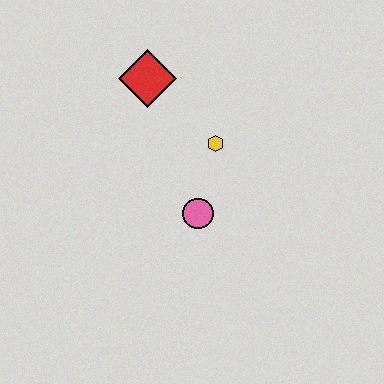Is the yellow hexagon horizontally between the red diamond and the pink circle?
No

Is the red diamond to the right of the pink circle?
No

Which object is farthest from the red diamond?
The pink circle is farthest from the red diamond.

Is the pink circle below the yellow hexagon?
Yes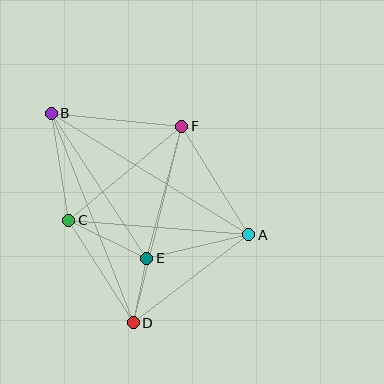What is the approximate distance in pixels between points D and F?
The distance between D and F is approximately 203 pixels.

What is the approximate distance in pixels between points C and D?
The distance between C and D is approximately 122 pixels.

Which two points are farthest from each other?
Points A and B are farthest from each other.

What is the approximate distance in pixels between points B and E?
The distance between B and E is approximately 173 pixels.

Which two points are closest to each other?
Points D and E are closest to each other.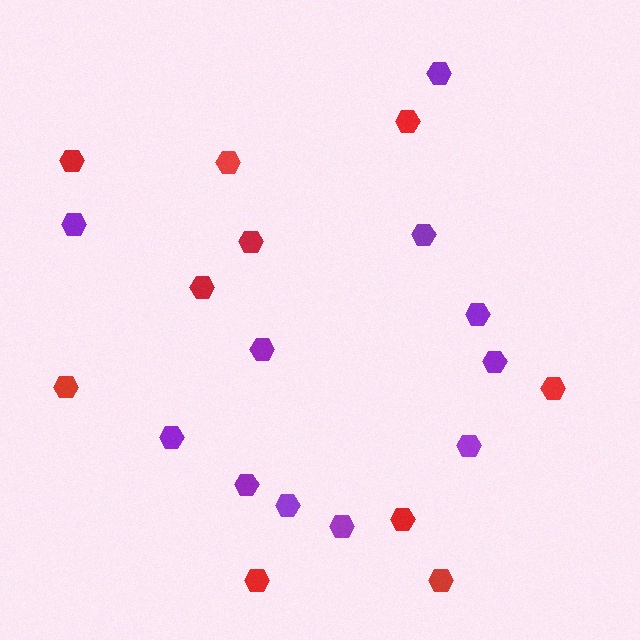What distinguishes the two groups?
There are 2 groups: one group of purple hexagons (11) and one group of red hexagons (10).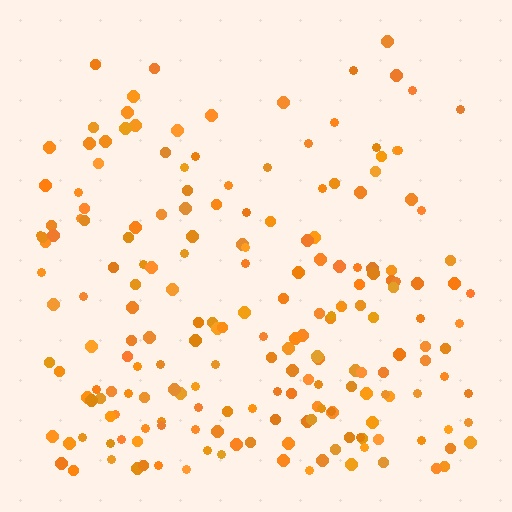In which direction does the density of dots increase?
From top to bottom, with the bottom side densest.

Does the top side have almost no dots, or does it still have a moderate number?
Still a moderate number, just noticeably fewer than the bottom.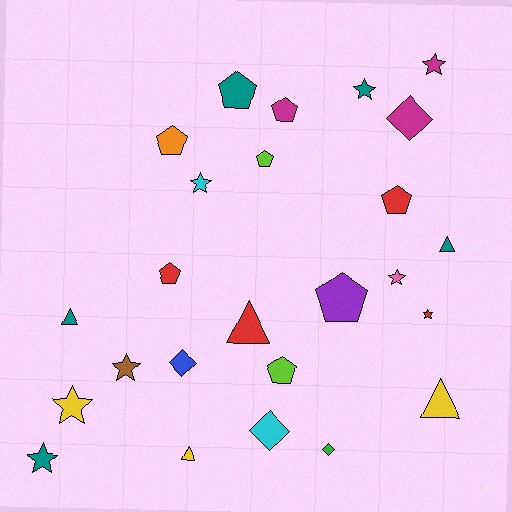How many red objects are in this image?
There are 4 red objects.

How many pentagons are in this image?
There are 8 pentagons.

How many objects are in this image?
There are 25 objects.